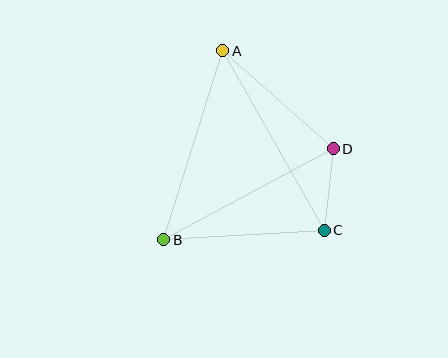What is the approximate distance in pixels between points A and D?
The distance between A and D is approximately 148 pixels.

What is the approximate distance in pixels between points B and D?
The distance between B and D is approximately 192 pixels.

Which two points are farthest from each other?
Points A and C are farthest from each other.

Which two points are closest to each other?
Points C and D are closest to each other.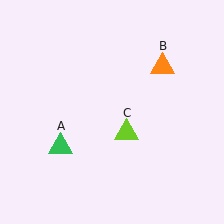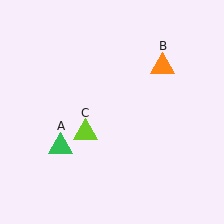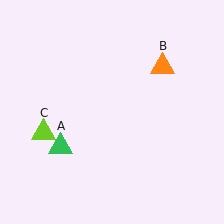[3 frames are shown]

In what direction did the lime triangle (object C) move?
The lime triangle (object C) moved left.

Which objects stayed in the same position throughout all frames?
Green triangle (object A) and orange triangle (object B) remained stationary.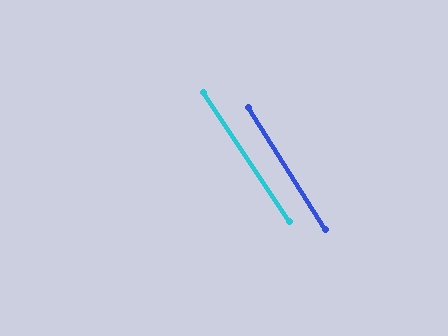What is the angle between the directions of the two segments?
Approximately 1 degree.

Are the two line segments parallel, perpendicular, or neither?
Parallel — their directions differ by only 1.1°.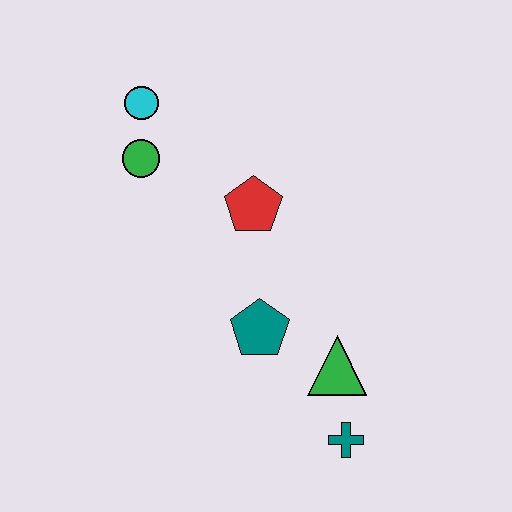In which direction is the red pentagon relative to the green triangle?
The red pentagon is above the green triangle.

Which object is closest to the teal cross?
The green triangle is closest to the teal cross.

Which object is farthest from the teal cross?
The cyan circle is farthest from the teal cross.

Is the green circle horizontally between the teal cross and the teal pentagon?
No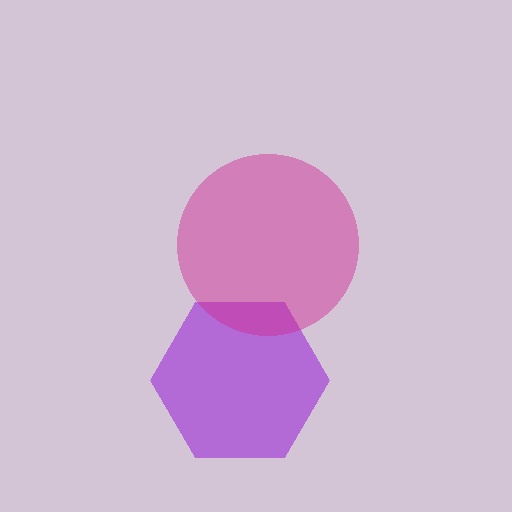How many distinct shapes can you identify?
There are 2 distinct shapes: a purple hexagon, a magenta circle.